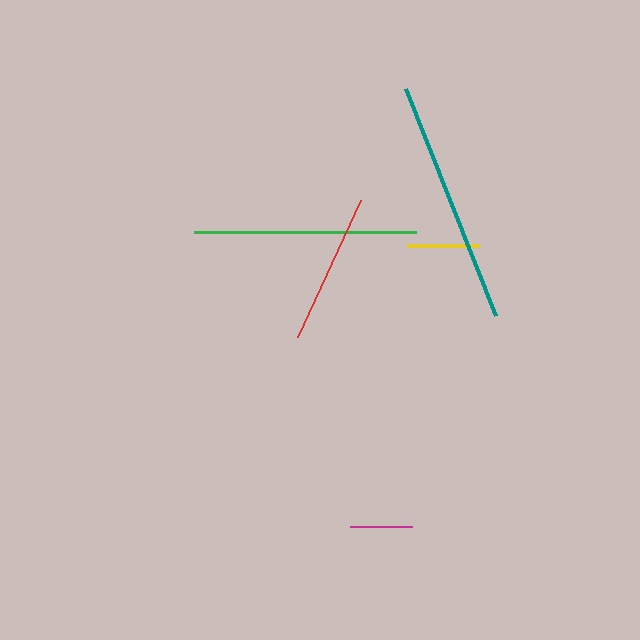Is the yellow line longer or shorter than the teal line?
The teal line is longer than the yellow line.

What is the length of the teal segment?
The teal segment is approximately 244 pixels long.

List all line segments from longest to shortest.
From longest to shortest: teal, green, red, yellow, magenta.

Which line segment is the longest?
The teal line is the longest at approximately 244 pixels.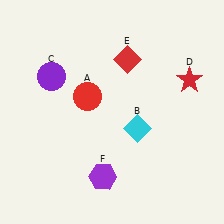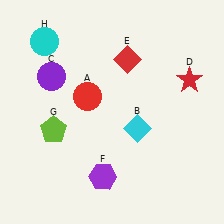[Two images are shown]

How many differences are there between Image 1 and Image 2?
There are 2 differences between the two images.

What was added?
A lime pentagon (G), a cyan circle (H) were added in Image 2.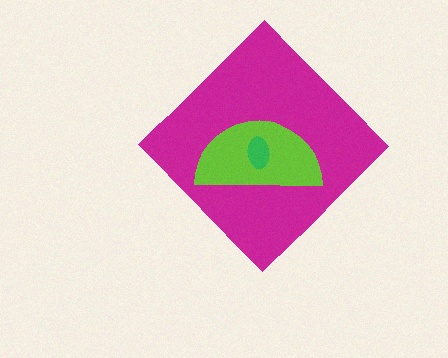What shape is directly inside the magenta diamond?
The lime semicircle.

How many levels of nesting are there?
3.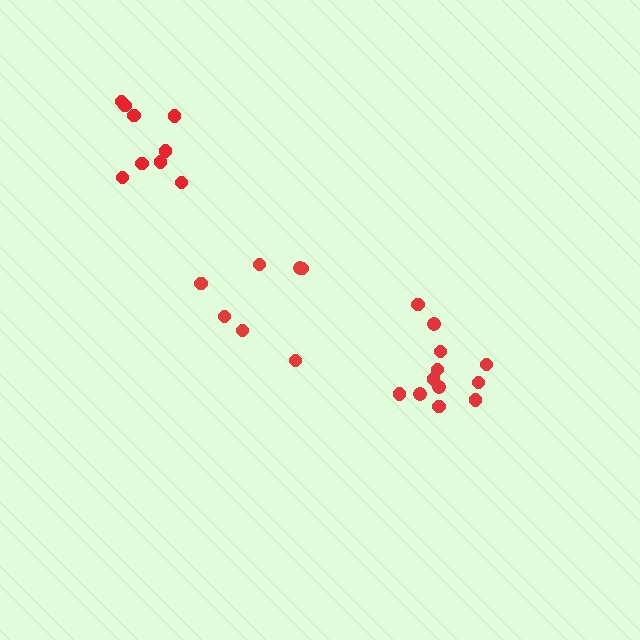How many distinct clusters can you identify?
There are 3 distinct clusters.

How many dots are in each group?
Group 1: 12 dots, Group 2: 7 dots, Group 3: 9 dots (28 total).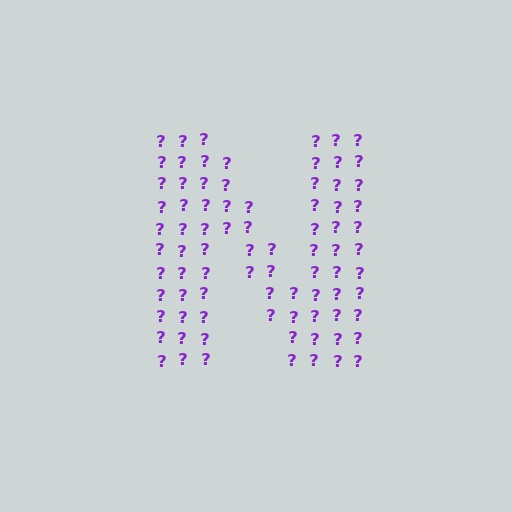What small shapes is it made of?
It is made of small question marks.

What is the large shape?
The large shape is the letter N.